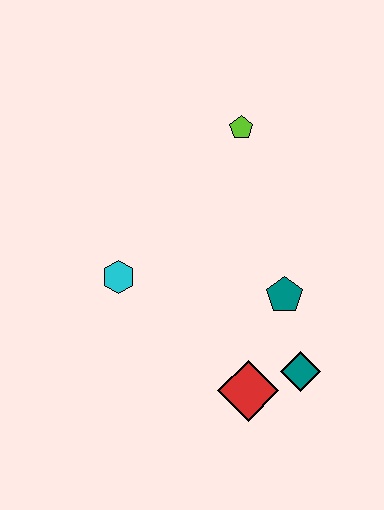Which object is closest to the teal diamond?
The red diamond is closest to the teal diamond.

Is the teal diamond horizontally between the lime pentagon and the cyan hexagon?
No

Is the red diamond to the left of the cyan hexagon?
No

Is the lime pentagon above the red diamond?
Yes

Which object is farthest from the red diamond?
The lime pentagon is farthest from the red diamond.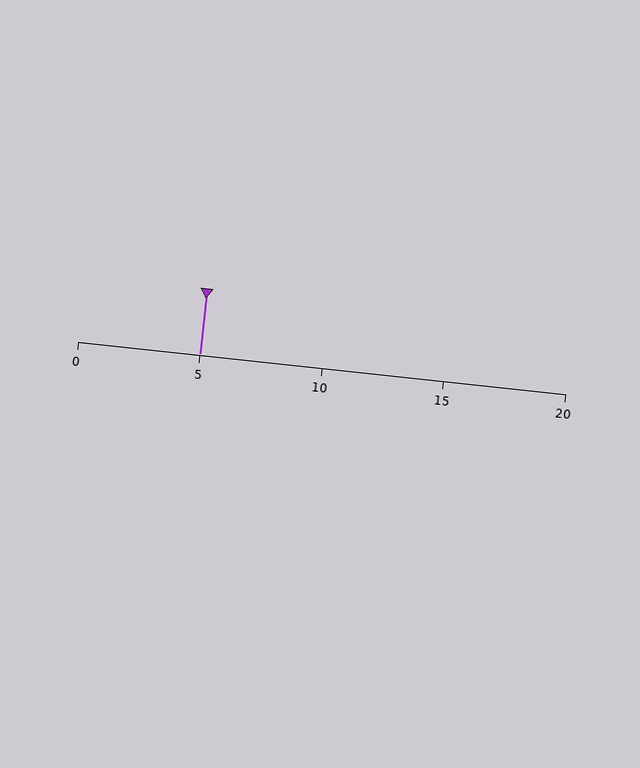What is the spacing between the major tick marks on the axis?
The major ticks are spaced 5 apart.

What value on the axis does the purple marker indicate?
The marker indicates approximately 5.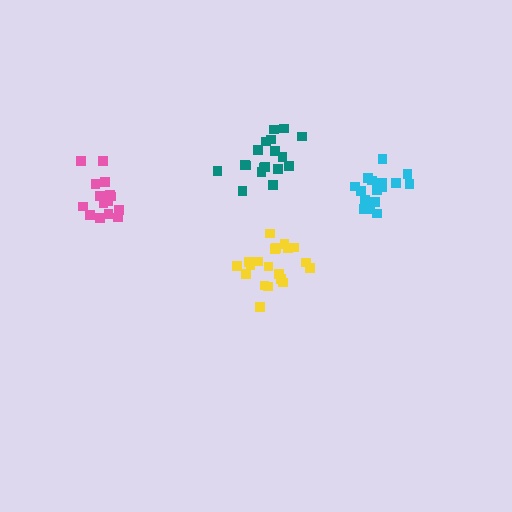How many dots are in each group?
Group 1: 17 dots, Group 2: 20 dots, Group 3: 18 dots, Group 4: 16 dots (71 total).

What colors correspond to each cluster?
The clusters are colored: cyan, yellow, teal, pink.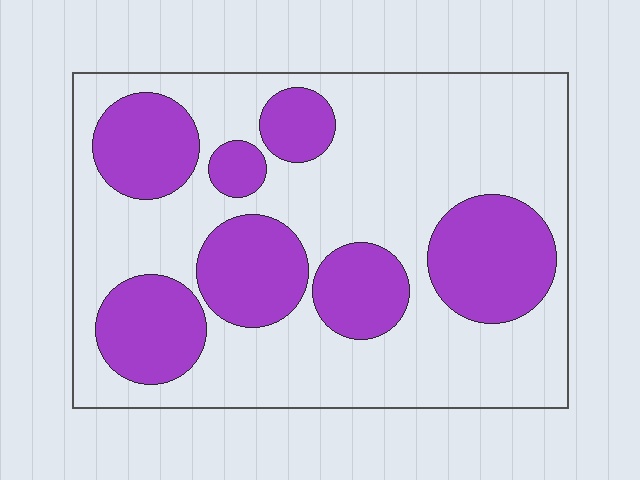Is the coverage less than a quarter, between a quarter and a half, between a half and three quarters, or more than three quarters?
Between a quarter and a half.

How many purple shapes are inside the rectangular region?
7.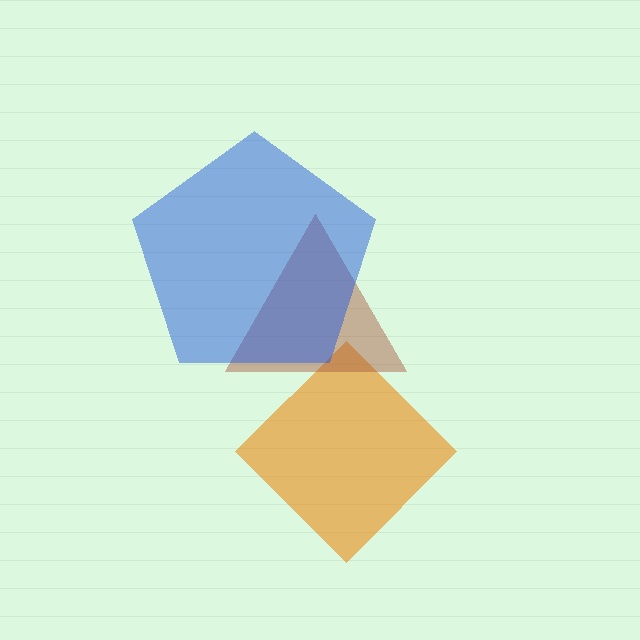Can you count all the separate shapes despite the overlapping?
Yes, there are 3 separate shapes.